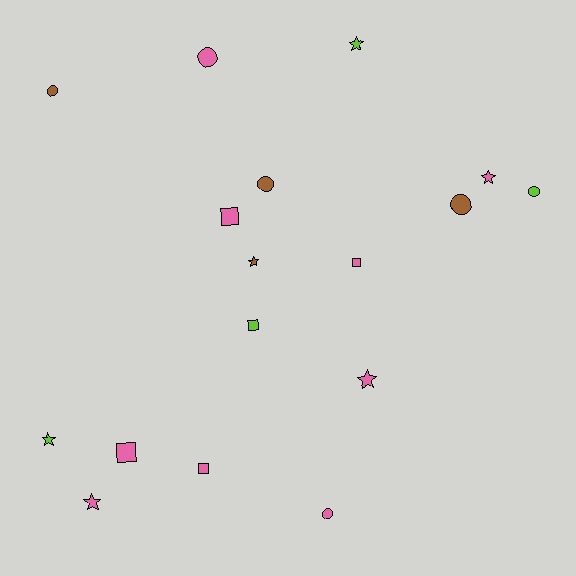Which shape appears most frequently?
Circle, with 6 objects.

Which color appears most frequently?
Pink, with 9 objects.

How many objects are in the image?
There are 17 objects.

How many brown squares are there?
There are no brown squares.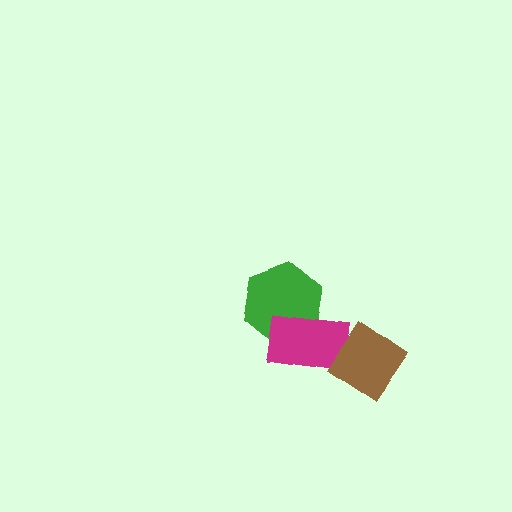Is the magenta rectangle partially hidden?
Yes, it is partially covered by another shape.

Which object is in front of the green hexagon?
The magenta rectangle is in front of the green hexagon.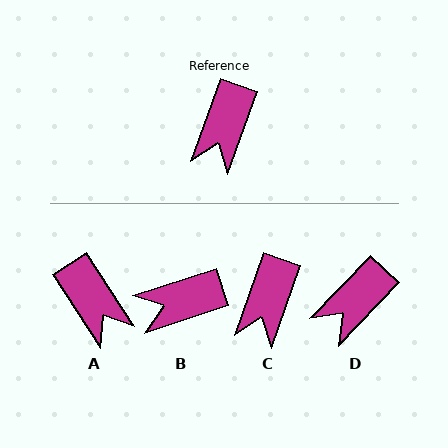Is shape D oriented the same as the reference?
No, it is off by about 25 degrees.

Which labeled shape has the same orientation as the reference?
C.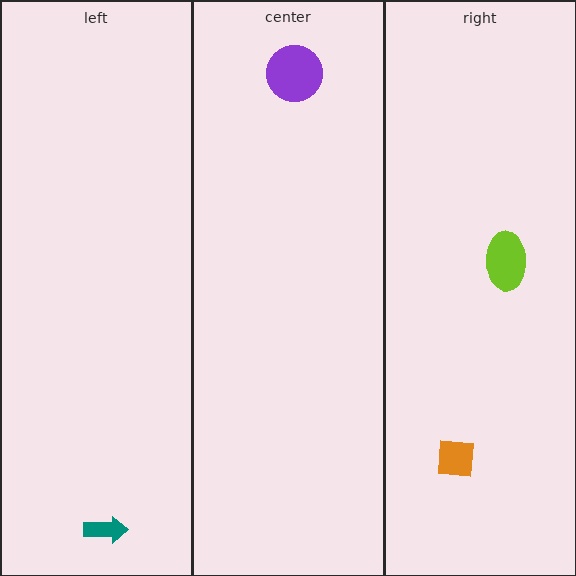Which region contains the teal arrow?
The left region.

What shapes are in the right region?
The lime ellipse, the orange square.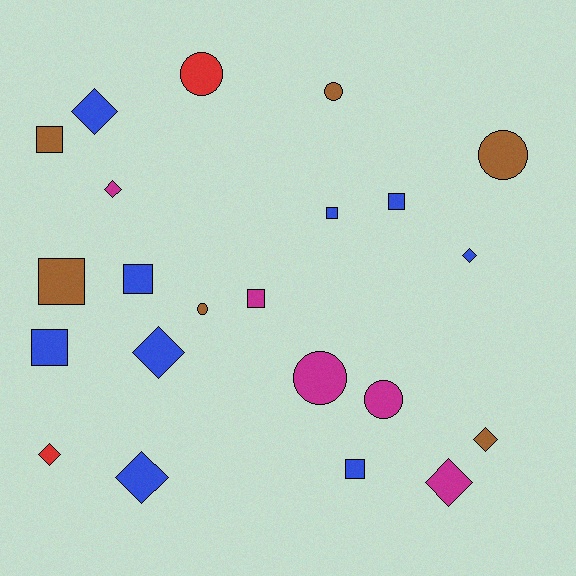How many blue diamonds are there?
There are 4 blue diamonds.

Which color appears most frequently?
Blue, with 9 objects.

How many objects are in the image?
There are 22 objects.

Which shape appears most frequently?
Square, with 8 objects.